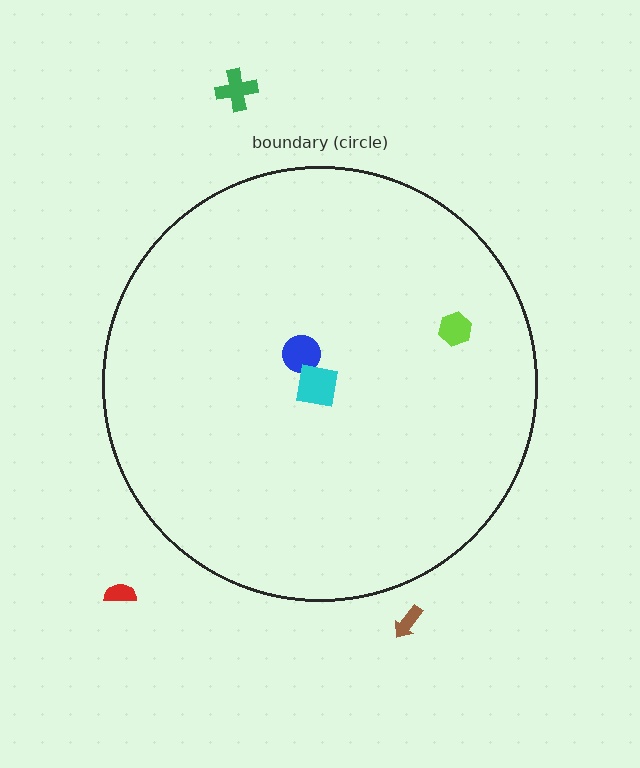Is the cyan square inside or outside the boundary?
Inside.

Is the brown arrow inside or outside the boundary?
Outside.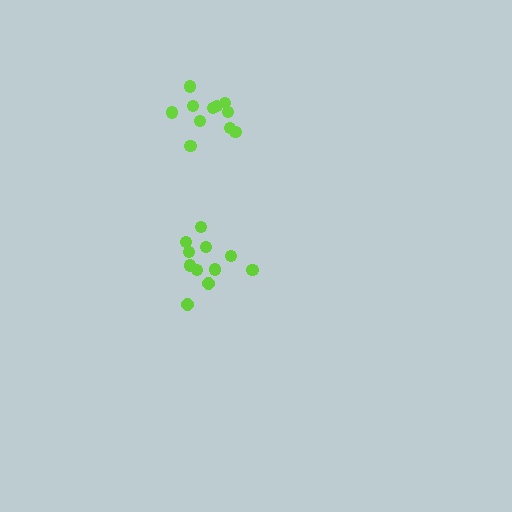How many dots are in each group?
Group 1: 11 dots, Group 2: 11 dots (22 total).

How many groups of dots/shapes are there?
There are 2 groups.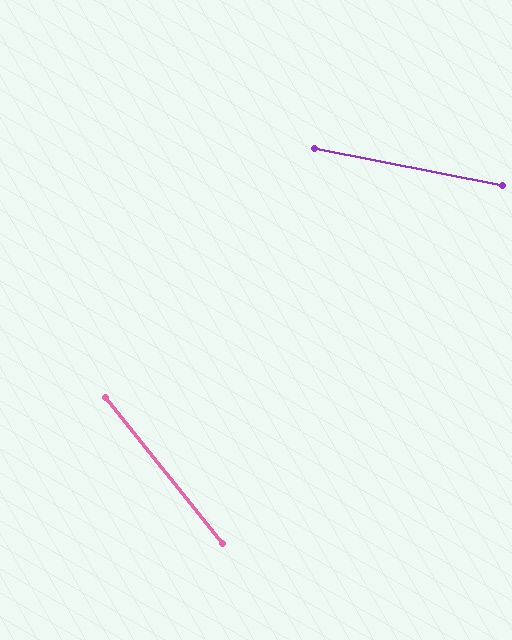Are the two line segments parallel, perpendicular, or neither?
Neither parallel nor perpendicular — they differ by about 40°.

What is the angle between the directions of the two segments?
Approximately 40 degrees.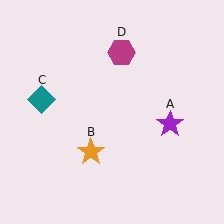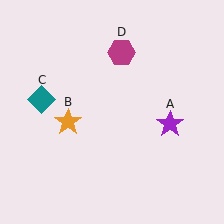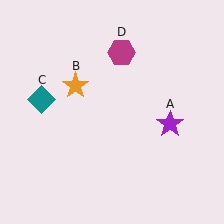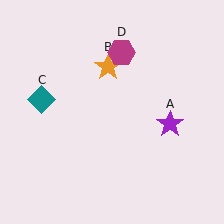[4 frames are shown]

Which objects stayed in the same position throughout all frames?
Purple star (object A) and teal diamond (object C) and magenta hexagon (object D) remained stationary.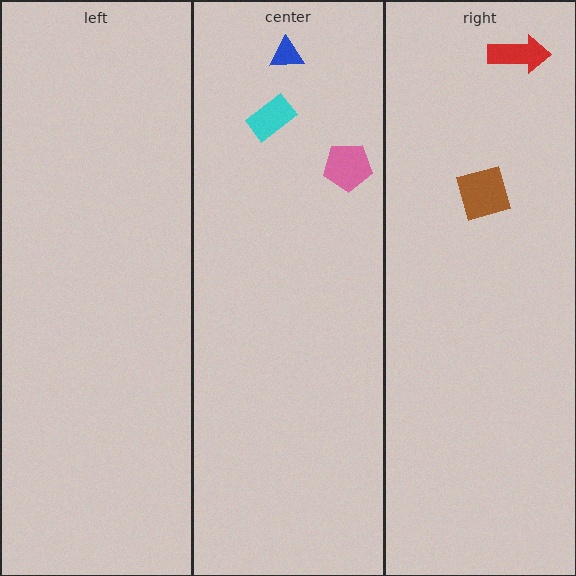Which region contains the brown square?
The right region.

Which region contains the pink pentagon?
The center region.